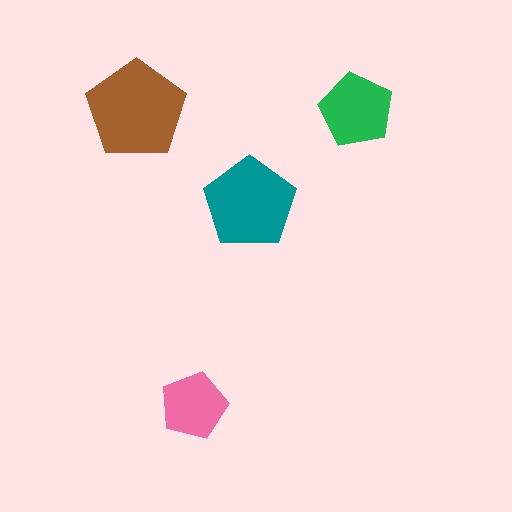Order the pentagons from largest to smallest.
the brown one, the teal one, the green one, the pink one.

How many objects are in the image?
There are 4 objects in the image.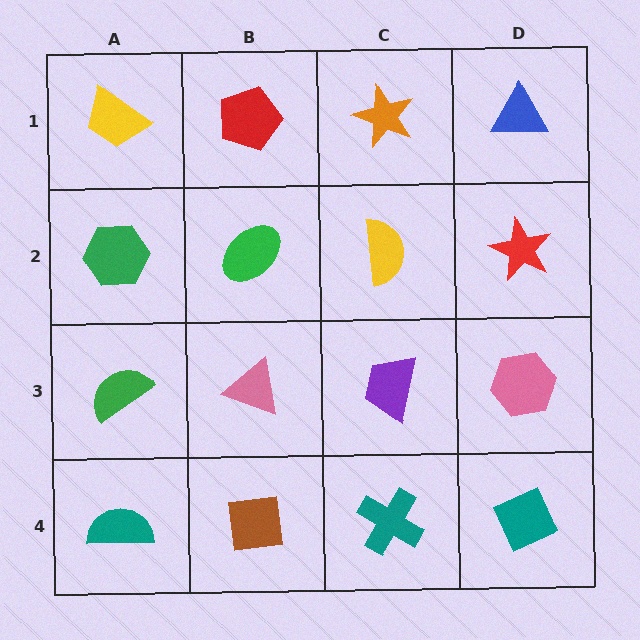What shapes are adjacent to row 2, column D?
A blue triangle (row 1, column D), a pink hexagon (row 3, column D), a yellow semicircle (row 2, column C).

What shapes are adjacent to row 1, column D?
A red star (row 2, column D), an orange star (row 1, column C).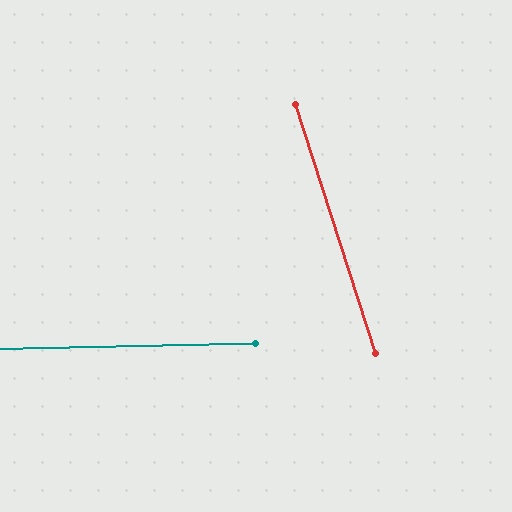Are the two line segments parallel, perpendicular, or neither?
Neither parallel nor perpendicular — they differ by about 73°.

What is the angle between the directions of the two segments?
Approximately 73 degrees.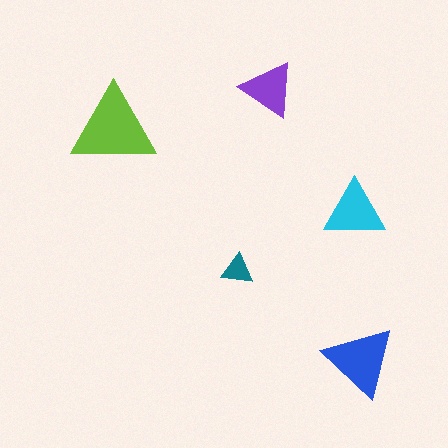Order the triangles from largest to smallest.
the lime one, the blue one, the cyan one, the purple one, the teal one.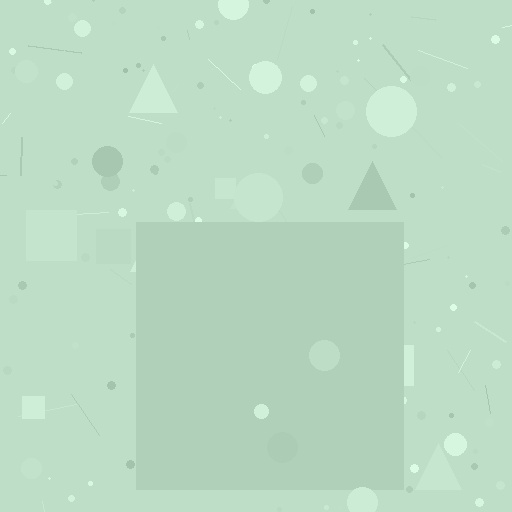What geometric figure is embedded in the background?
A square is embedded in the background.